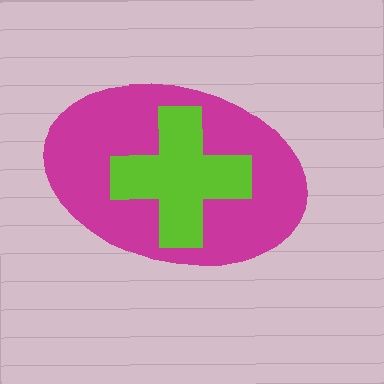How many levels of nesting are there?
2.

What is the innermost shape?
The lime cross.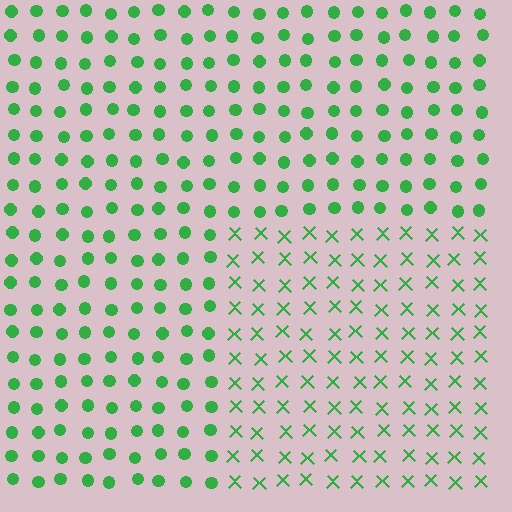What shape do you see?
I see a rectangle.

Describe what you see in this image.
The image is filled with small green elements arranged in a uniform grid. A rectangle-shaped region contains X marks, while the surrounding area contains circles. The boundary is defined purely by the change in element shape.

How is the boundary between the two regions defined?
The boundary is defined by a change in element shape: X marks inside vs. circles outside. All elements share the same color and spacing.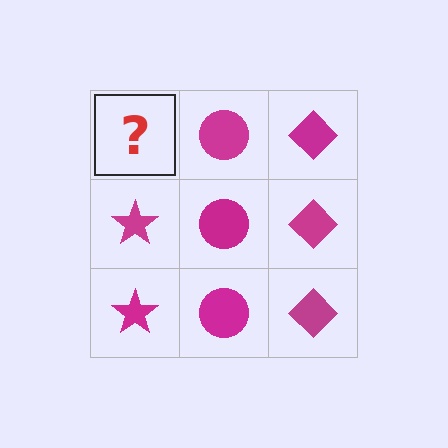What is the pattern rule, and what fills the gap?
The rule is that each column has a consistent shape. The gap should be filled with a magenta star.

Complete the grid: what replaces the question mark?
The question mark should be replaced with a magenta star.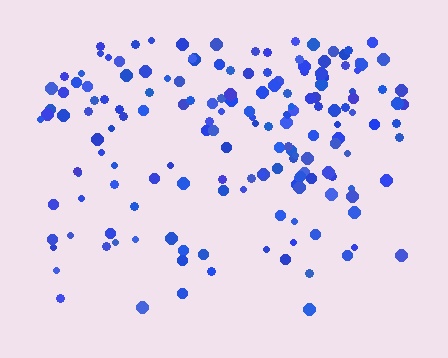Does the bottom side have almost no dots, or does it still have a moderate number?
Still a moderate number, just noticeably fewer than the top.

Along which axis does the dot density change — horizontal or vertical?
Vertical.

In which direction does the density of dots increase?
From bottom to top, with the top side densest.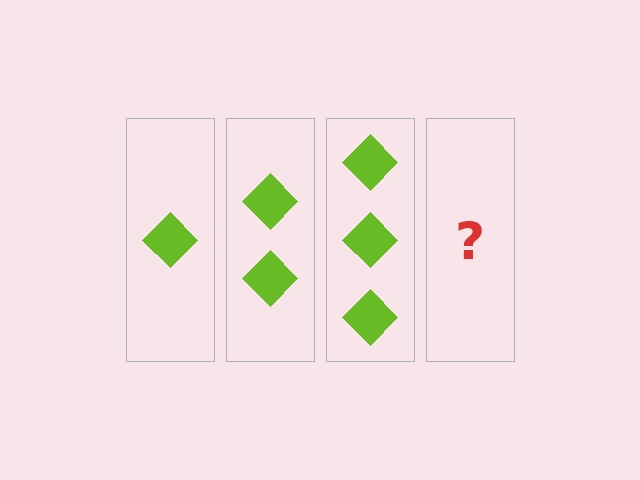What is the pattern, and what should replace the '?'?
The pattern is that each step adds one more diamond. The '?' should be 4 diamonds.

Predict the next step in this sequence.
The next step is 4 diamonds.